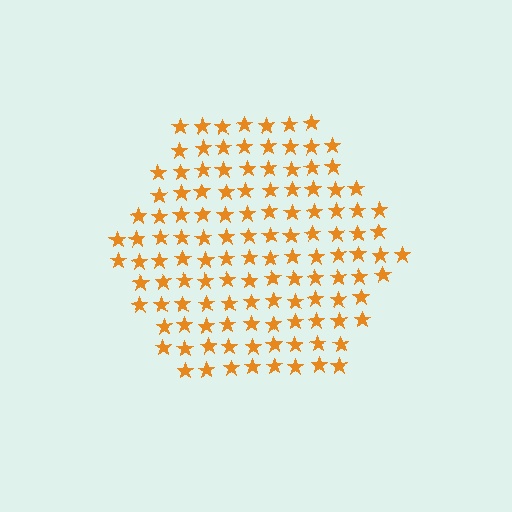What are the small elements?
The small elements are stars.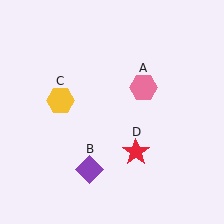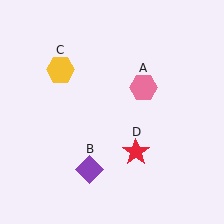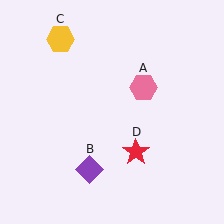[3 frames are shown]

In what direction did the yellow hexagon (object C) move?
The yellow hexagon (object C) moved up.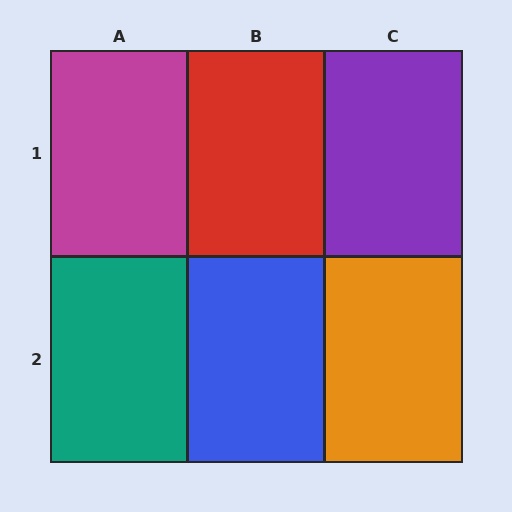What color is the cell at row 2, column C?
Orange.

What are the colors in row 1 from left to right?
Magenta, red, purple.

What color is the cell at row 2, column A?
Teal.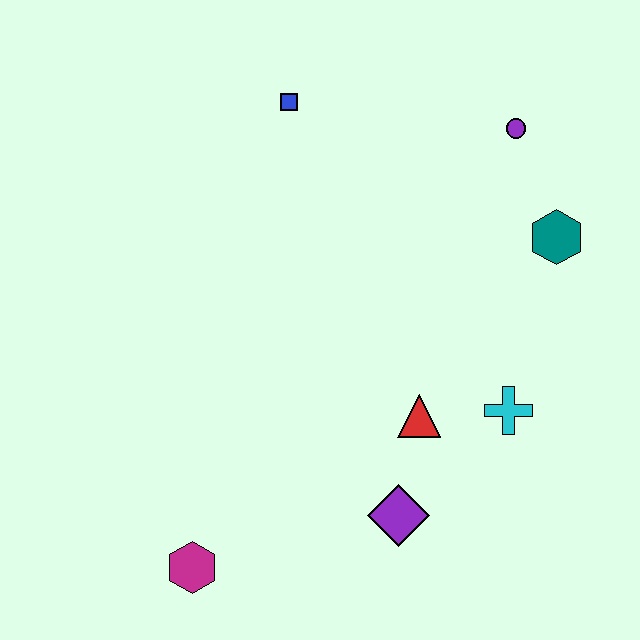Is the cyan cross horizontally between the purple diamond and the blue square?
No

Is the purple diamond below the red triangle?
Yes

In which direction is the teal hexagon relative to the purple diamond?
The teal hexagon is above the purple diamond.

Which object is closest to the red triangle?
The cyan cross is closest to the red triangle.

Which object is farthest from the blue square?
The magenta hexagon is farthest from the blue square.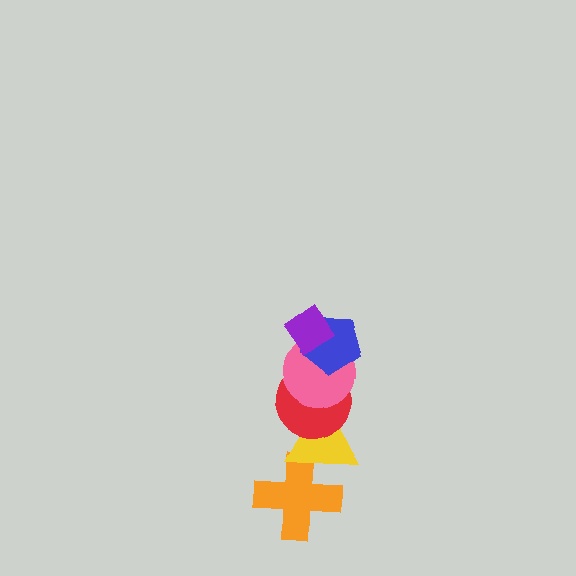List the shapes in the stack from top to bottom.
From top to bottom: the purple diamond, the blue pentagon, the pink circle, the red circle, the yellow triangle, the orange cross.